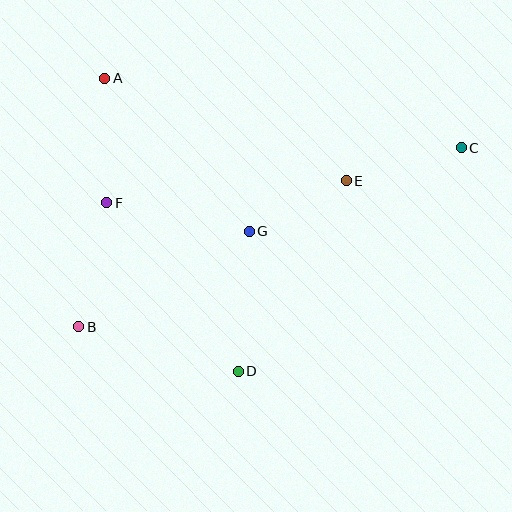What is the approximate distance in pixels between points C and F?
The distance between C and F is approximately 358 pixels.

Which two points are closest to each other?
Points E and G are closest to each other.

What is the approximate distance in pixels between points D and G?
The distance between D and G is approximately 140 pixels.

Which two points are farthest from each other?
Points B and C are farthest from each other.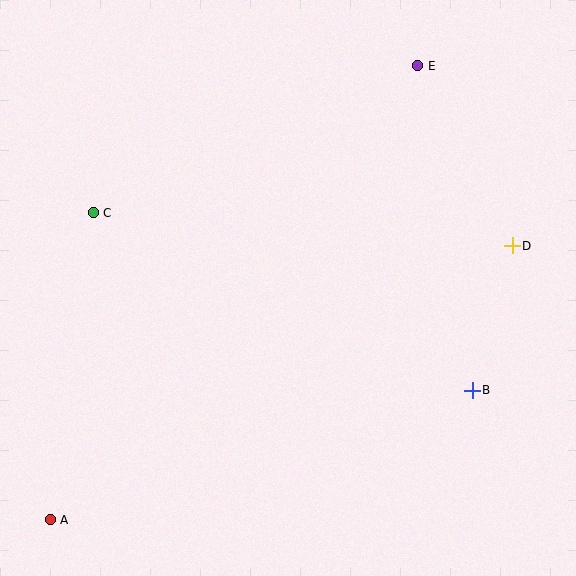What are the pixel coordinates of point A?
Point A is at (50, 520).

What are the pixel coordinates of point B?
Point B is at (472, 390).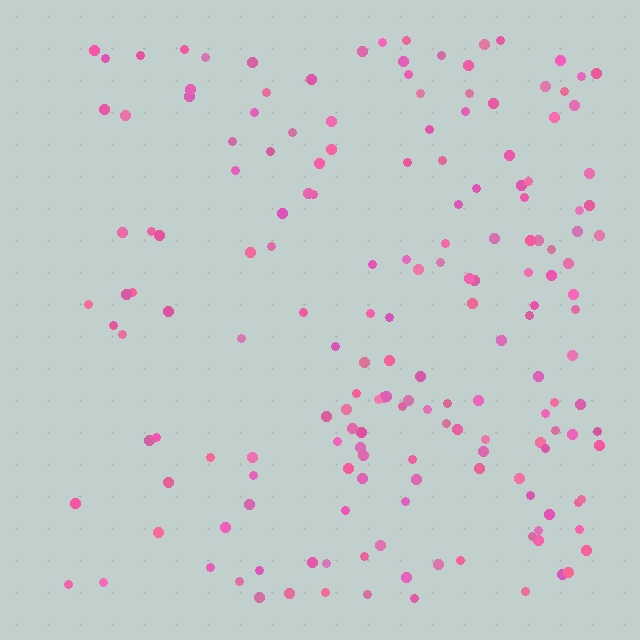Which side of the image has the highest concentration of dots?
The right.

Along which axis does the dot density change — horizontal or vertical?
Horizontal.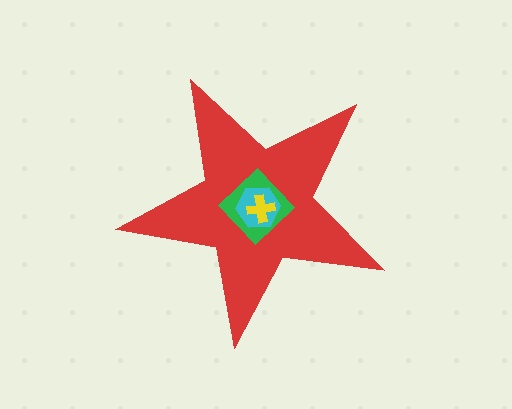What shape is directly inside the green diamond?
The cyan hexagon.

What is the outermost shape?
The red star.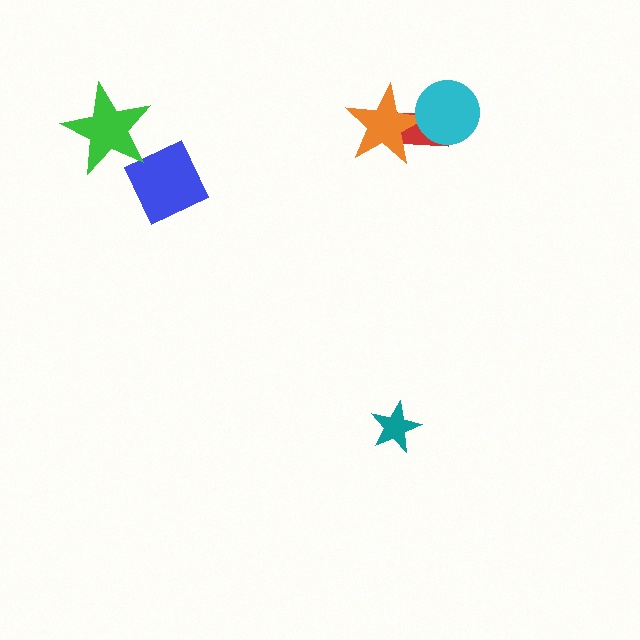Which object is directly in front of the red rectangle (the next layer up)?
The orange star is directly in front of the red rectangle.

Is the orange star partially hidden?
Yes, it is partially covered by another shape.